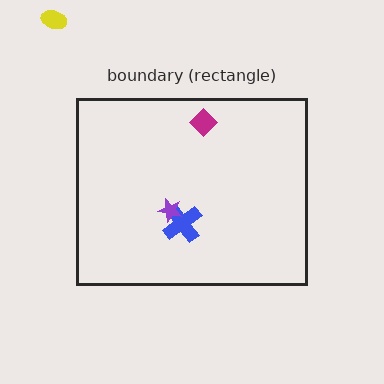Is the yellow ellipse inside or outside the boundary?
Outside.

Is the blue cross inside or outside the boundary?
Inside.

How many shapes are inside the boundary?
3 inside, 1 outside.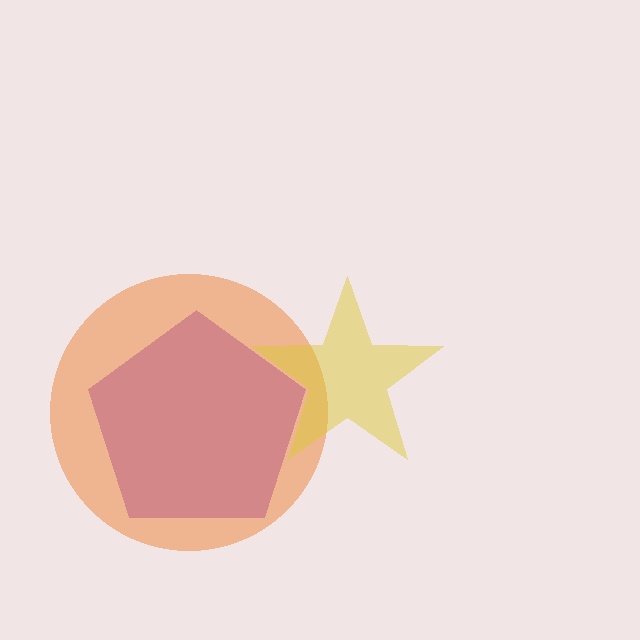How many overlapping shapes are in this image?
There are 3 overlapping shapes in the image.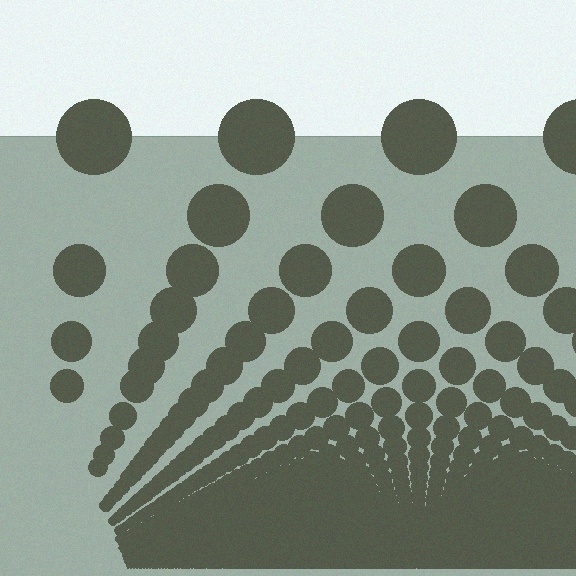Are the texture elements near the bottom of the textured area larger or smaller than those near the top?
Smaller. The gradient is inverted — elements near the bottom are smaller and denser.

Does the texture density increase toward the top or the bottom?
Density increases toward the bottom.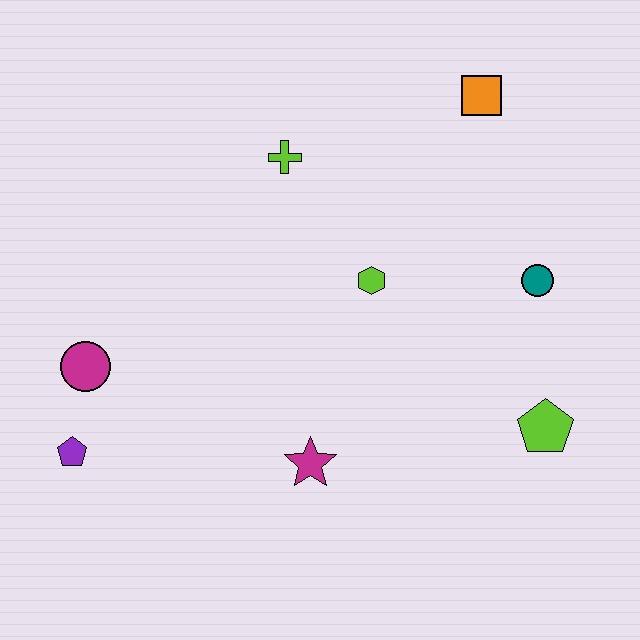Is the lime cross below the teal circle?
No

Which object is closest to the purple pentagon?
The magenta circle is closest to the purple pentagon.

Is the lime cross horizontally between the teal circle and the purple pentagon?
Yes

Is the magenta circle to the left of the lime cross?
Yes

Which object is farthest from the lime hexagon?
The purple pentagon is farthest from the lime hexagon.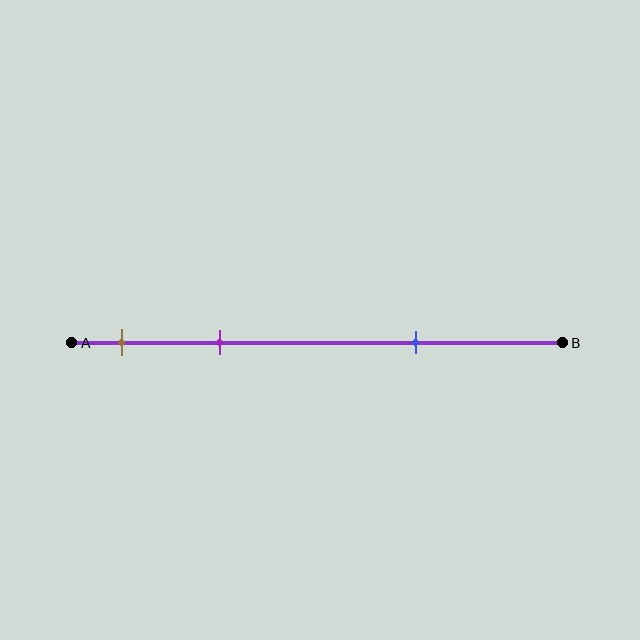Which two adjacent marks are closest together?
The brown and purple marks are the closest adjacent pair.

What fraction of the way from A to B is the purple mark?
The purple mark is approximately 30% (0.3) of the way from A to B.